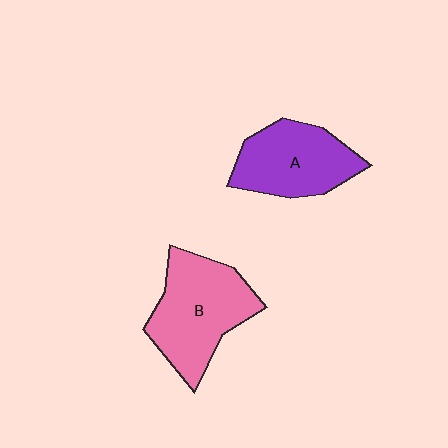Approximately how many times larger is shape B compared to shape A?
Approximately 1.2 times.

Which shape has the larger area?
Shape B (pink).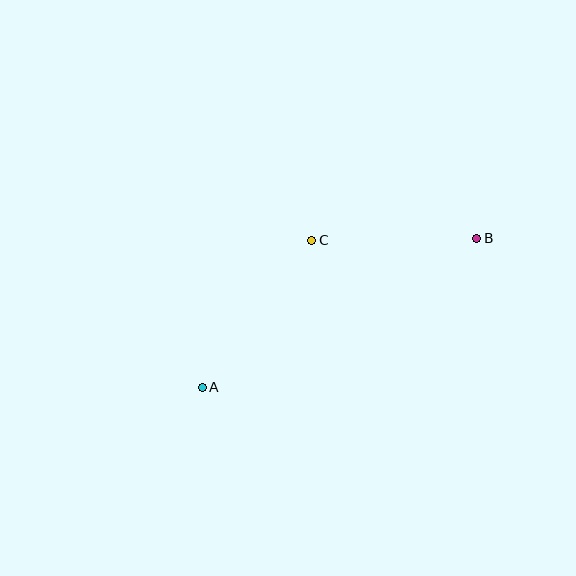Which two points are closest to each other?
Points B and C are closest to each other.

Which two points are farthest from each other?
Points A and B are farthest from each other.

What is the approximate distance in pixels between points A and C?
The distance between A and C is approximately 183 pixels.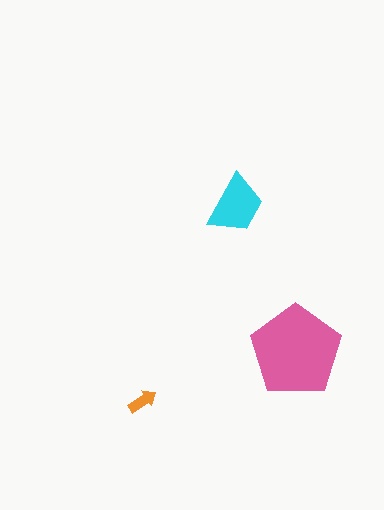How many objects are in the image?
There are 3 objects in the image.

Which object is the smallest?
The orange arrow.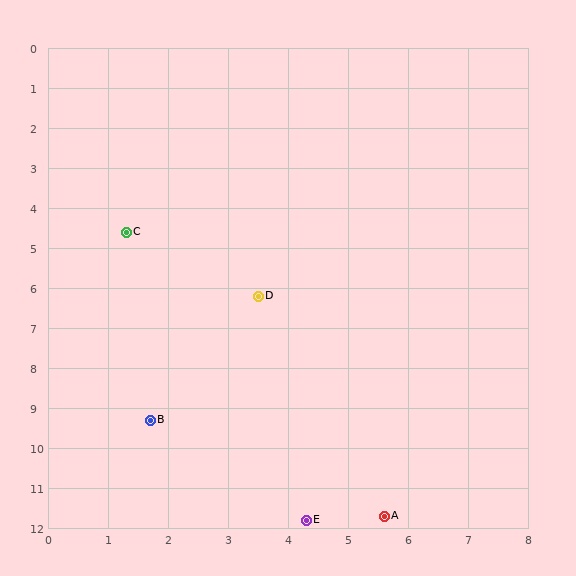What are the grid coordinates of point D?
Point D is at approximately (3.5, 6.2).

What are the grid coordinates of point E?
Point E is at approximately (4.3, 11.8).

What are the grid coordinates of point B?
Point B is at approximately (1.7, 9.3).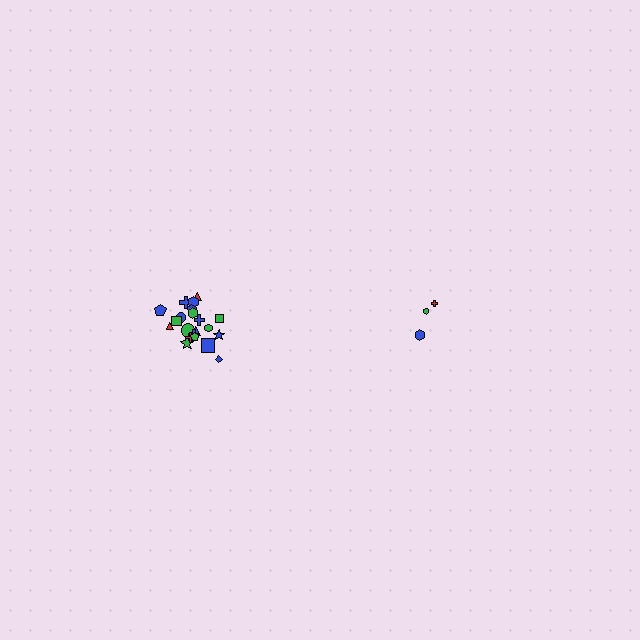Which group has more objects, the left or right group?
The left group.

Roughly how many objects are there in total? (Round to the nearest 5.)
Roughly 25 objects in total.